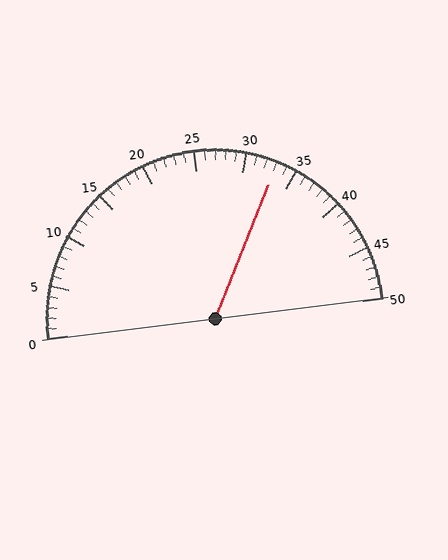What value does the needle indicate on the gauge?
The needle indicates approximately 33.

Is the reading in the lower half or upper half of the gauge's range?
The reading is in the upper half of the range (0 to 50).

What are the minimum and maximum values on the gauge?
The gauge ranges from 0 to 50.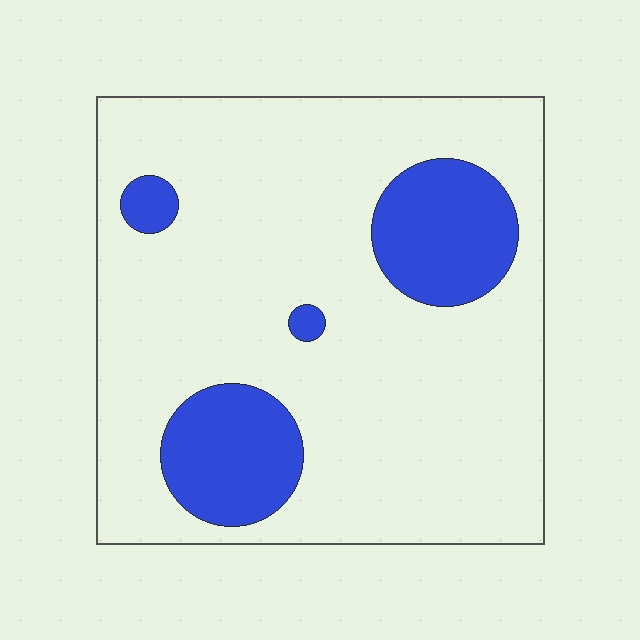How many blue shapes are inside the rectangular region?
4.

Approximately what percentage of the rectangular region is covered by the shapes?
Approximately 20%.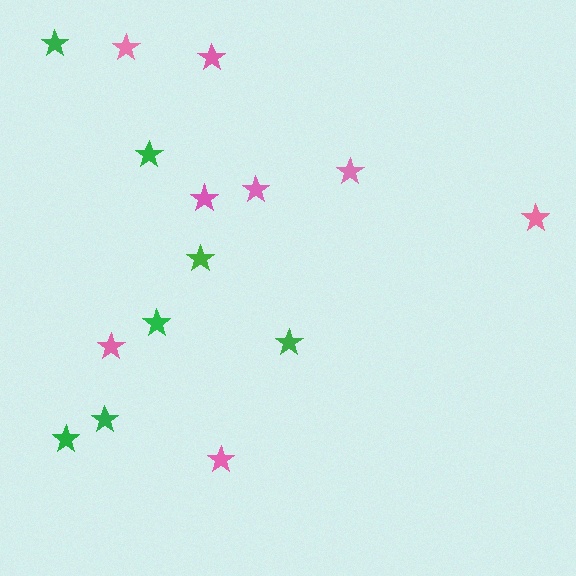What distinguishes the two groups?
There are 2 groups: one group of pink stars (8) and one group of green stars (7).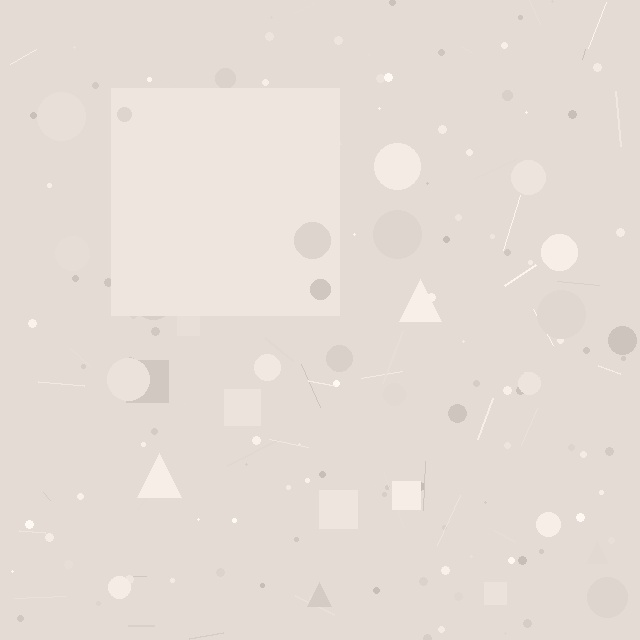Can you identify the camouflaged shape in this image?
The camouflaged shape is a square.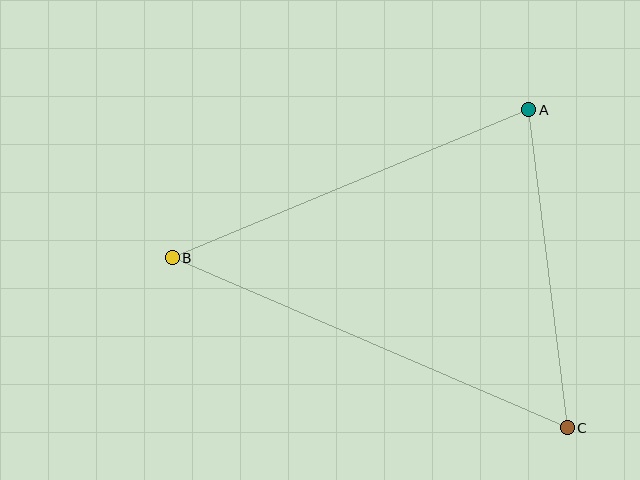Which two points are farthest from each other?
Points B and C are farthest from each other.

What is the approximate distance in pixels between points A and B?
The distance between A and B is approximately 386 pixels.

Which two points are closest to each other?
Points A and C are closest to each other.